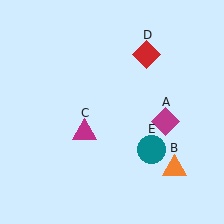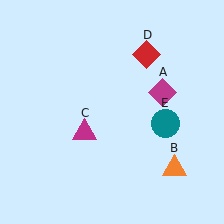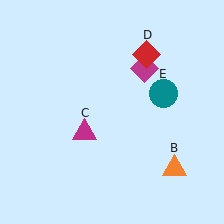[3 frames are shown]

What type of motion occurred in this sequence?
The magenta diamond (object A), teal circle (object E) rotated counterclockwise around the center of the scene.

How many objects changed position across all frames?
2 objects changed position: magenta diamond (object A), teal circle (object E).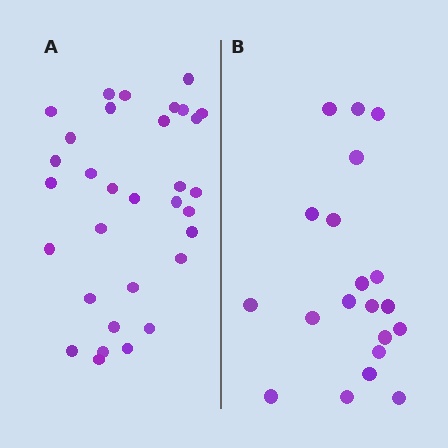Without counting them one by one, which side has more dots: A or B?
Region A (the left region) has more dots.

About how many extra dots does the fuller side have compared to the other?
Region A has roughly 12 or so more dots than region B.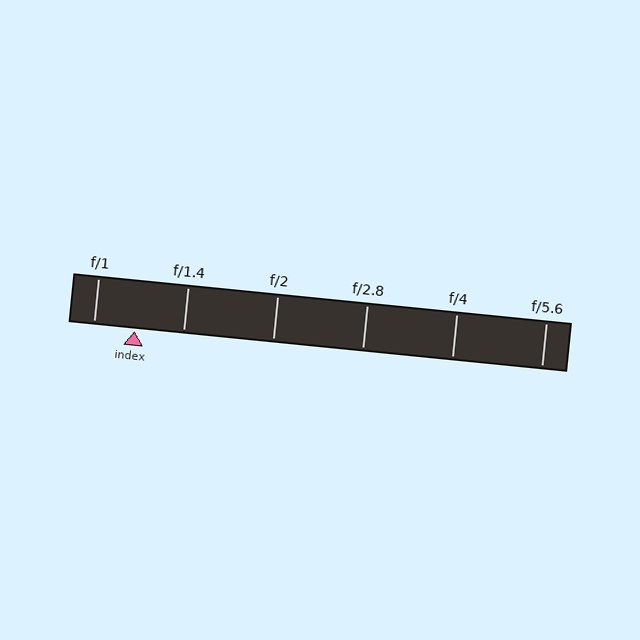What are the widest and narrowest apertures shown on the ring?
The widest aperture shown is f/1 and the narrowest is f/5.6.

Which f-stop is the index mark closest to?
The index mark is closest to f/1.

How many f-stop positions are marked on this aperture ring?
There are 6 f-stop positions marked.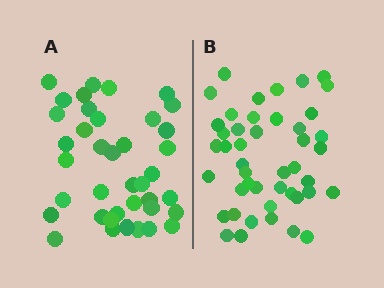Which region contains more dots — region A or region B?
Region B (the right region) has more dots.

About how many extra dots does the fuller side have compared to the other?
Region B has about 6 more dots than region A.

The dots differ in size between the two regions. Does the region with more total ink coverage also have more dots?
No. Region A has more total ink coverage because its dots are larger, but region B actually contains more individual dots. Total area can be misleading — the number of items is what matters here.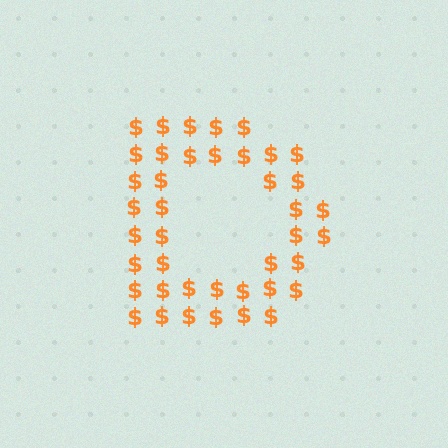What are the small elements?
The small elements are dollar signs.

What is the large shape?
The large shape is the letter D.